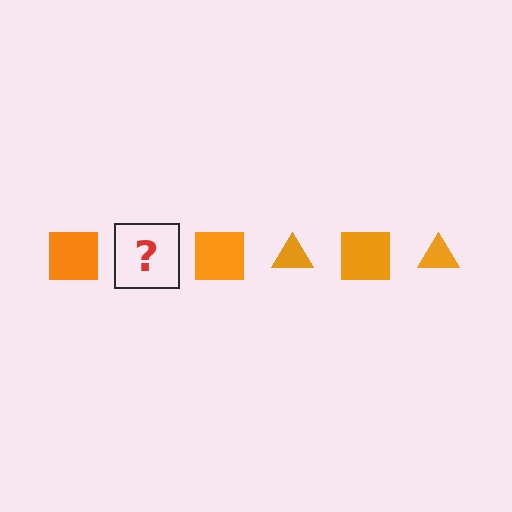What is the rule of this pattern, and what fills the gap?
The rule is that the pattern cycles through square, triangle shapes in orange. The gap should be filled with an orange triangle.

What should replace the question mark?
The question mark should be replaced with an orange triangle.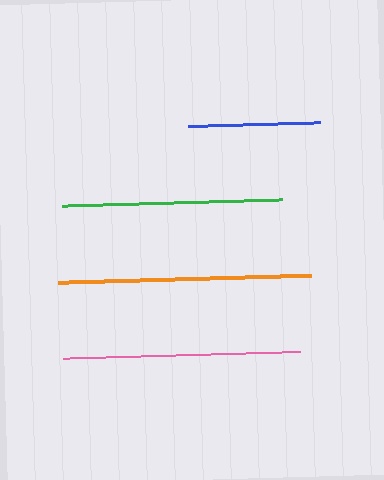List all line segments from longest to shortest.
From longest to shortest: orange, pink, green, blue.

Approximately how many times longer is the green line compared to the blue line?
The green line is approximately 1.7 times the length of the blue line.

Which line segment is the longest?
The orange line is the longest at approximately 253 pixels.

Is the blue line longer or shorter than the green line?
The green line is longer than the blue line.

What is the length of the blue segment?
The blue segment is approximately 132 pixels long.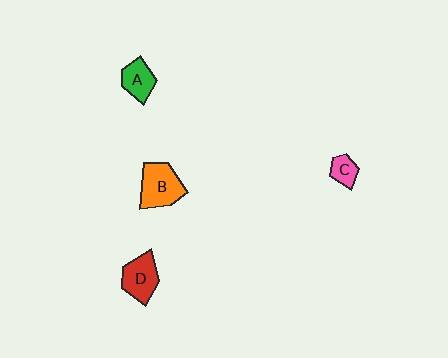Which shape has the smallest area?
Shape C (pink).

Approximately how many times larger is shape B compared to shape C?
Approximately 2.3 times.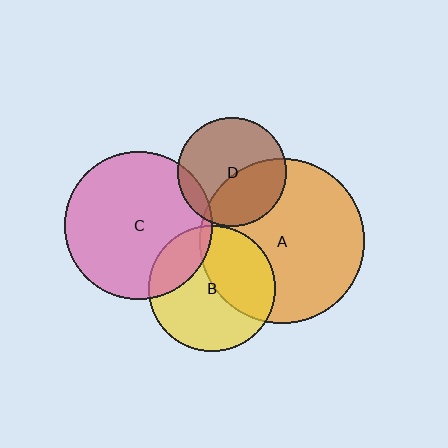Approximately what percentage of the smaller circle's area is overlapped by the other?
Approximately 40%.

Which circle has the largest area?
Circle A (orange).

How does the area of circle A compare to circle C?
Approximately 1.2 times.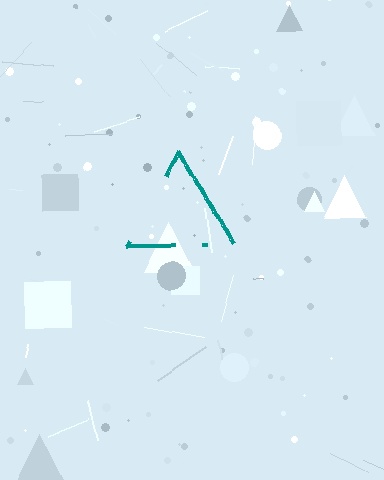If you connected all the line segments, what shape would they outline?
They would outline a triangle.